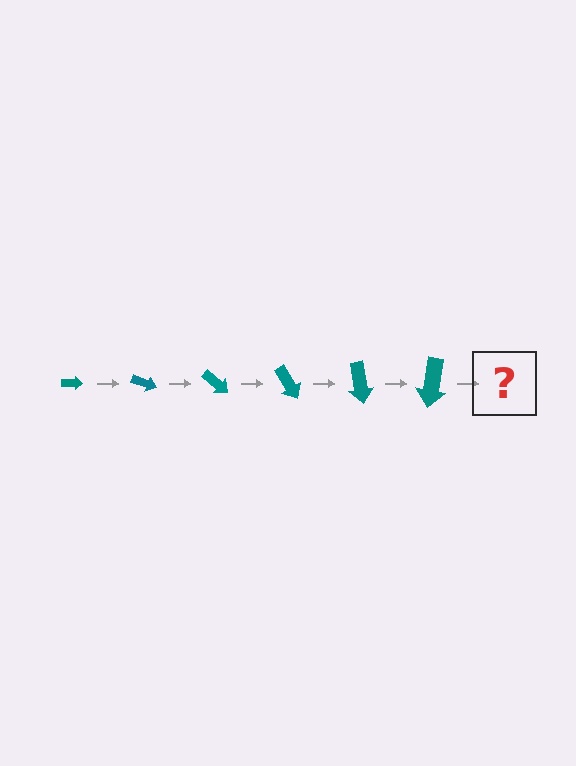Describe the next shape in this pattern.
It should be an arrow, larger than the previous one and rotated 120 degrees from the start.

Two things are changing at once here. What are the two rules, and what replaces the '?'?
The two rules are that the arrow grows larger each step and it rotates 20 degrees each step. The '?' should be an arrow, larger than the previous one and rotated 120 degrees from the start.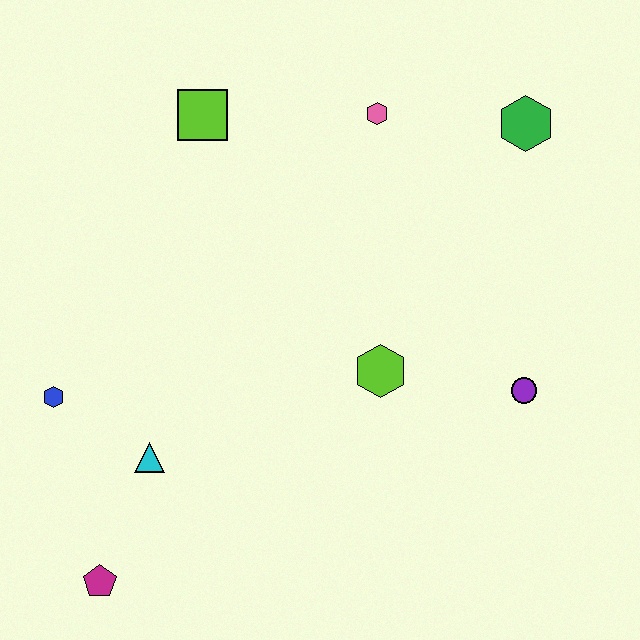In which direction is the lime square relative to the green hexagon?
The lime square is to the left of the green hexagon.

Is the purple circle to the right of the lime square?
Yes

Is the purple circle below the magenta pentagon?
No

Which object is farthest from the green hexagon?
The magenta pentagon is farthest from the green hexagon.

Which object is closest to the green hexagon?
The pink hexagon is closest to the green hexagon.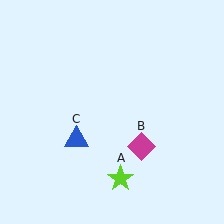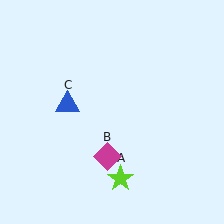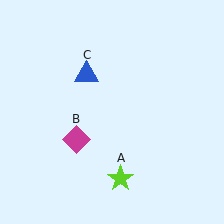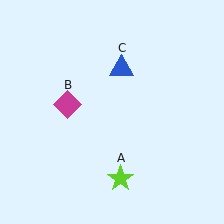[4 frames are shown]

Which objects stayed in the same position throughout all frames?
Lime star (object A) remained stationary.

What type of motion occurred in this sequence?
The magenta diamond (object B), blue triangle (object C) rotated clockwise around the center of the scene.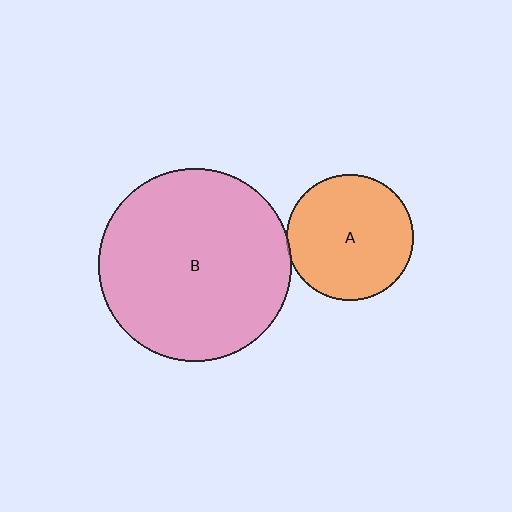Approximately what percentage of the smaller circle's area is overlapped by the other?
Approximately 5%.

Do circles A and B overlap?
Yes.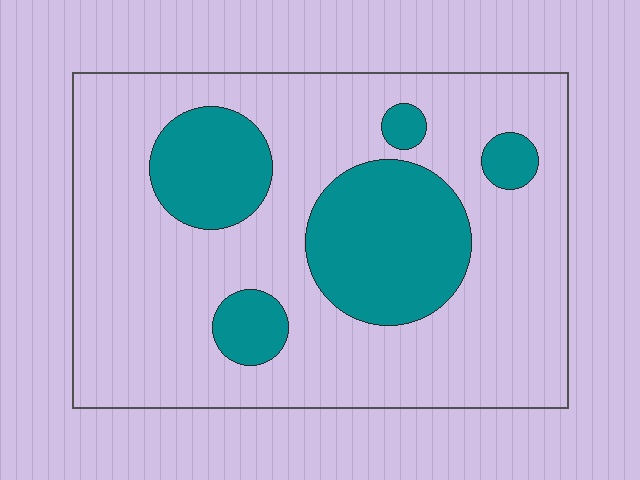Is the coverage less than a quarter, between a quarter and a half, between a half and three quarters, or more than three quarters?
Between a quarter and a half.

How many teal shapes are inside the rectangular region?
5.